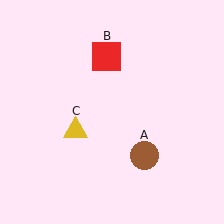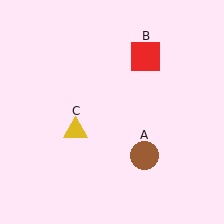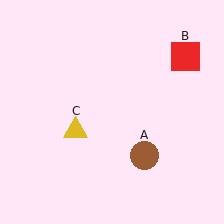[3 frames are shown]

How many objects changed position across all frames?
1 object changed position: red square (object B).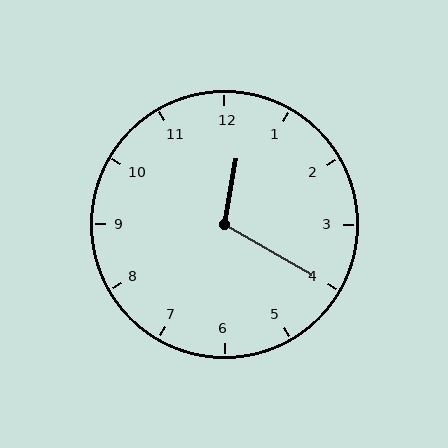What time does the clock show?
12:20.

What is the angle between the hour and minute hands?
Approximately 110 degrees.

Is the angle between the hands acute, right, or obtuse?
It is obtuse.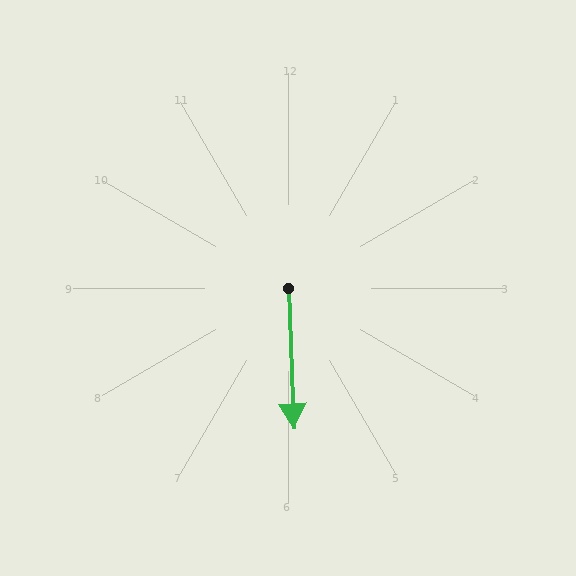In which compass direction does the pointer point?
South.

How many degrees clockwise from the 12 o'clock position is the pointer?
Approximately 178 degrees.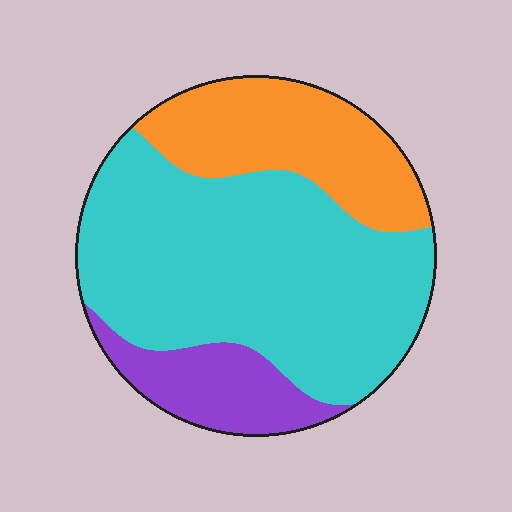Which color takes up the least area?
Purple, at roughly 15%.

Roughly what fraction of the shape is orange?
Orange takes up less than a quarter of the shape.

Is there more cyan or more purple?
Cyan.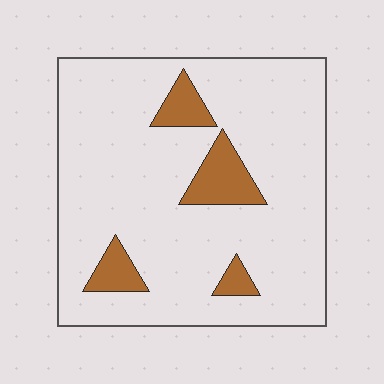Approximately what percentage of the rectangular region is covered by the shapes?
Approximately 10%.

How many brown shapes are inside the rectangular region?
4.